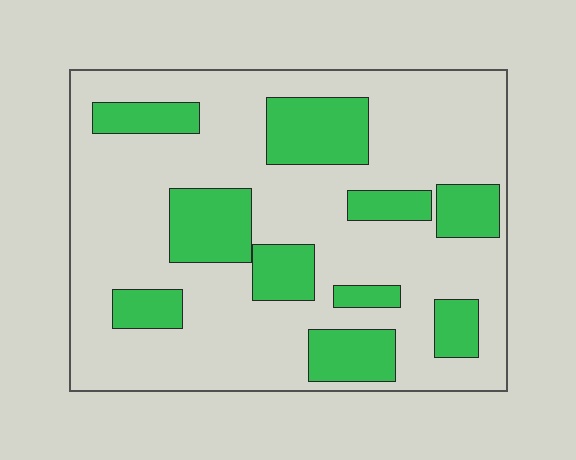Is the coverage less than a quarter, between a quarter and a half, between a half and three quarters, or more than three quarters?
Between a quarter and a half.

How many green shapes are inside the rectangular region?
10.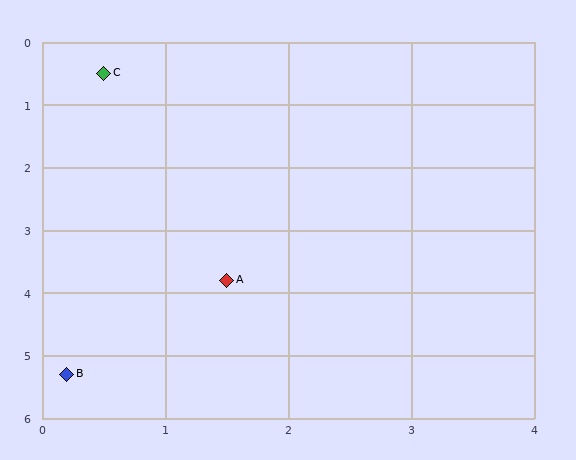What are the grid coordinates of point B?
Point B is at approximately (0.2, 5.3).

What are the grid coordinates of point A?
Point A is at approximately (1.5, 3.8).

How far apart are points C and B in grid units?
Points C and B are about 4.8 grid units apart.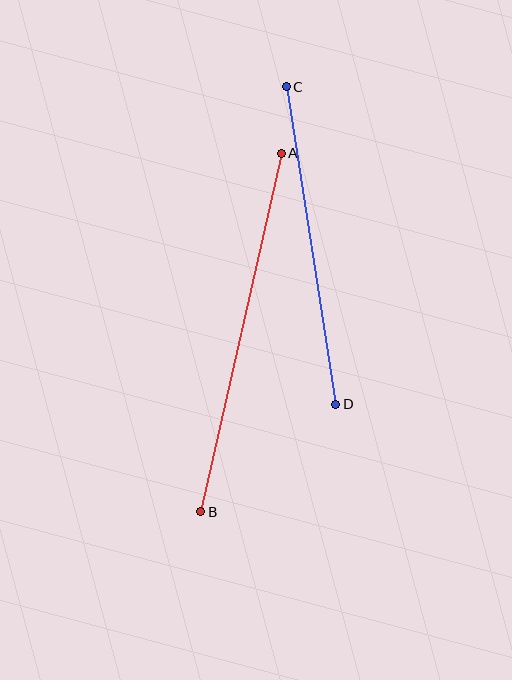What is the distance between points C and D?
The distance is approximately 321 pixels.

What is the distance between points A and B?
The distance is approximately 367 pixels.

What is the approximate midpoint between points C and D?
The midpoint is at approximately (311, 245) pixels.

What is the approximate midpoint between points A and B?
The midpoint is at approximately (241, 333) pixels.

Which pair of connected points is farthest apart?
Points A and B are farthest apart.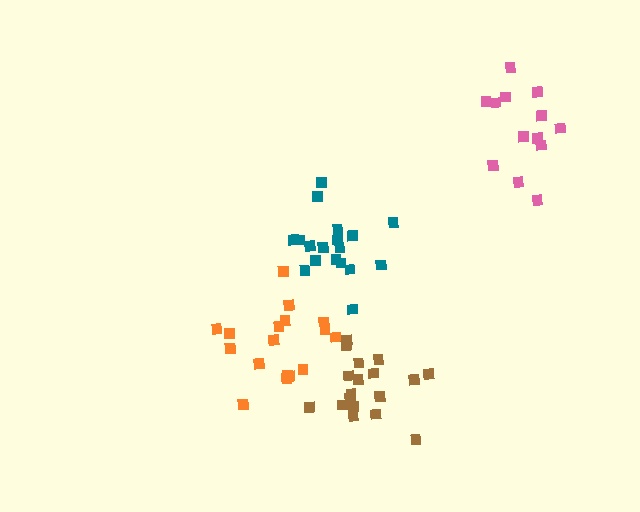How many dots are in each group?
Group 1: 13 dots, Group 2: 17 dots, Group 3: 18 dots, Group 4: 18 dots (66 total).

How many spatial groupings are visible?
There are 4 spatial groupings.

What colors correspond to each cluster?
The clusters are colored: pink, orange, brown, teal.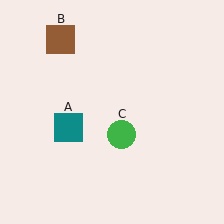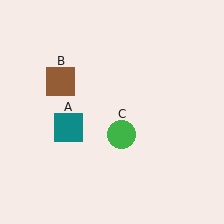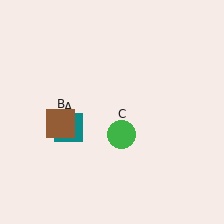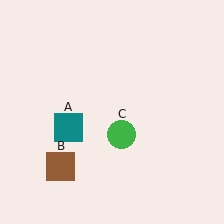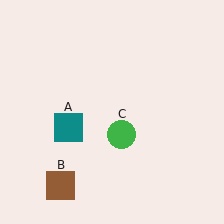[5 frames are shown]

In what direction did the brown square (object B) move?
The brown square (object B) moved down.